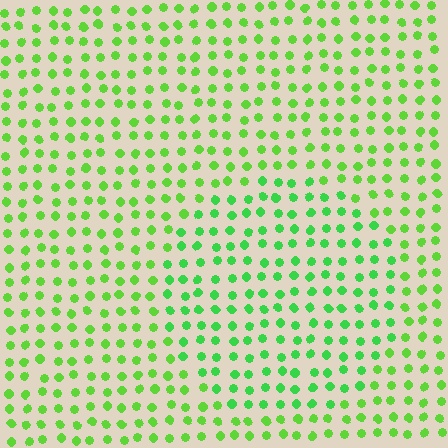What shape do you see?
I see a circle.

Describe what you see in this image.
The image is filled with small lime elements in a uniform arrangement. A circle-shaped region is visible where the elements are tinted to a slightly different hue, forming a subtle color boundary.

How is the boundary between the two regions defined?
The boundary is defined purely by a slight shift in hue (about 21 degrees). Spacing, size, and orientation are identical on both sides.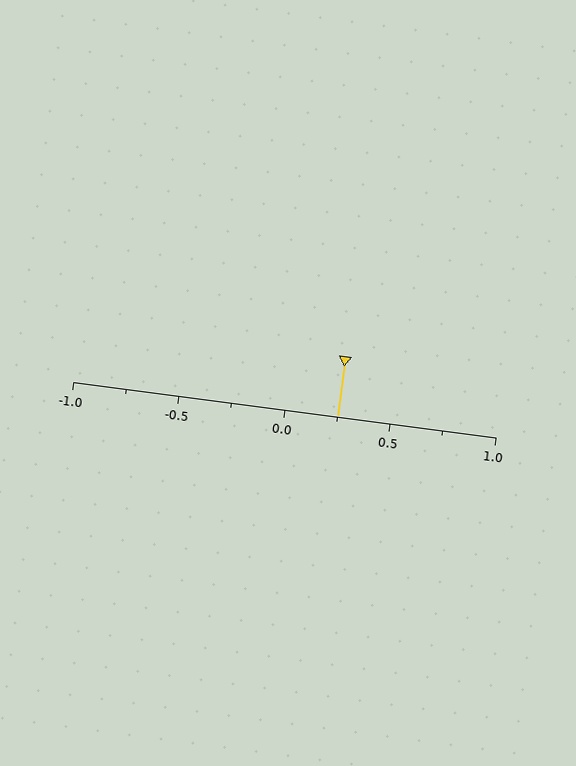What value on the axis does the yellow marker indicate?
The marker indicates approximately 0.25.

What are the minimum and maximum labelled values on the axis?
The axis runs from -1.0 to 1.0.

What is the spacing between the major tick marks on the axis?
The major ticks are spaced 0.5 apart.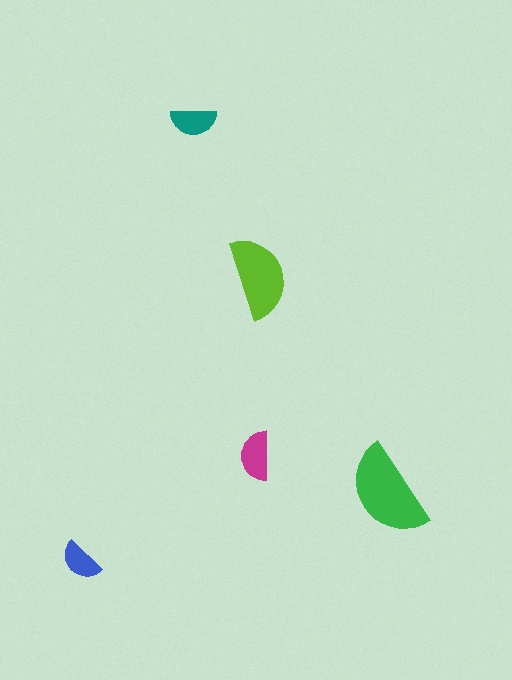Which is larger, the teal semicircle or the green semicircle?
The green one.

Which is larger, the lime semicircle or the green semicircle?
The green one.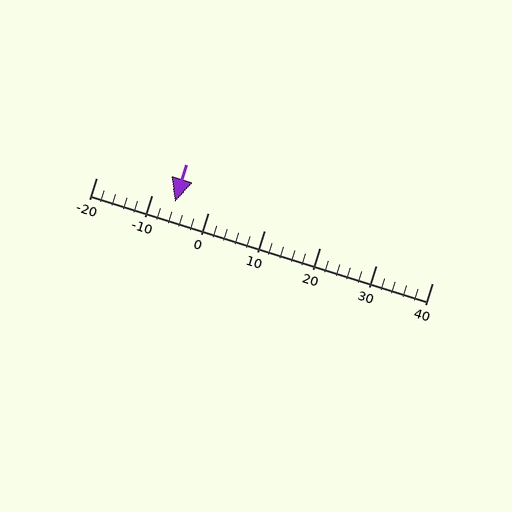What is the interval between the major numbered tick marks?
The major tick marks are spaced 10 units apart.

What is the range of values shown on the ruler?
The ruler shows values from -20 to 40.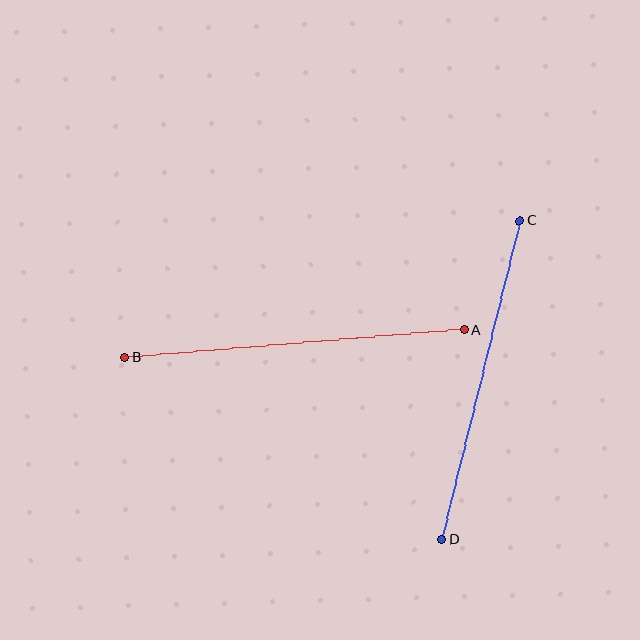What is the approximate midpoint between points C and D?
The midpoint is at approximately (481, 380) pixels.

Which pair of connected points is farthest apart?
Points A and B are farthest apart.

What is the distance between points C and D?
The distance is approximately 328 pixels.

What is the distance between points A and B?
The distance is approximately 341 pixels.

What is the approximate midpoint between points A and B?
The midpoint is at approximately (295, 344) pixels.